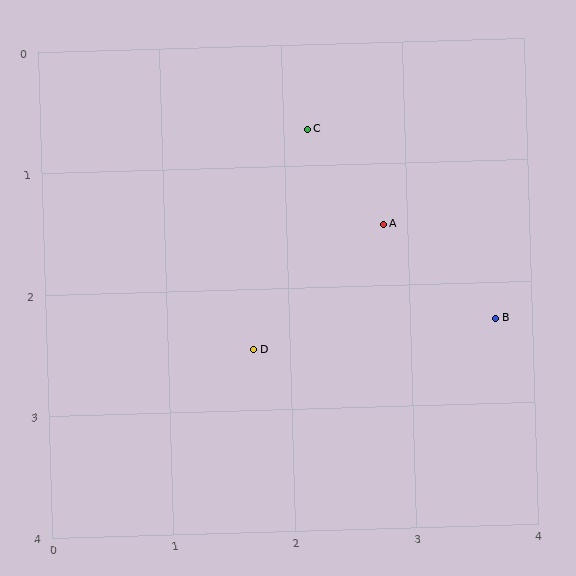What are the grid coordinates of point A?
Point A is at approximately (2.8, 1.5).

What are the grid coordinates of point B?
Point B is at approximately (3.7, 2.3).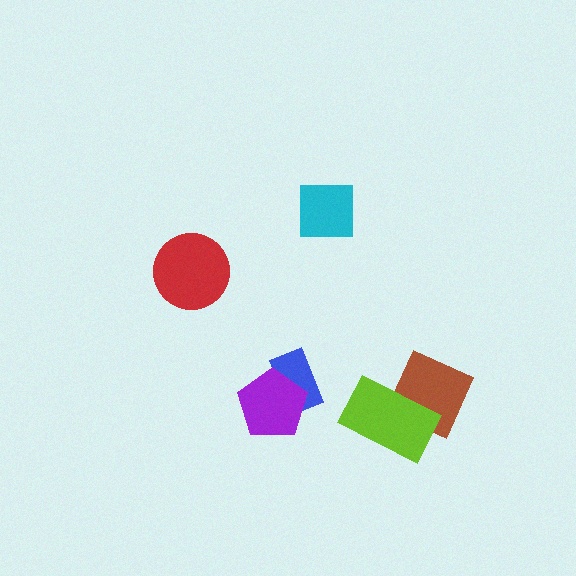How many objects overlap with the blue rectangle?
1 object overlaps with the blue rectangle.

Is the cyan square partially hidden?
No, no other shape covers it.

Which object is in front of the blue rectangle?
The purple pentagon is in front of the blue rectangle.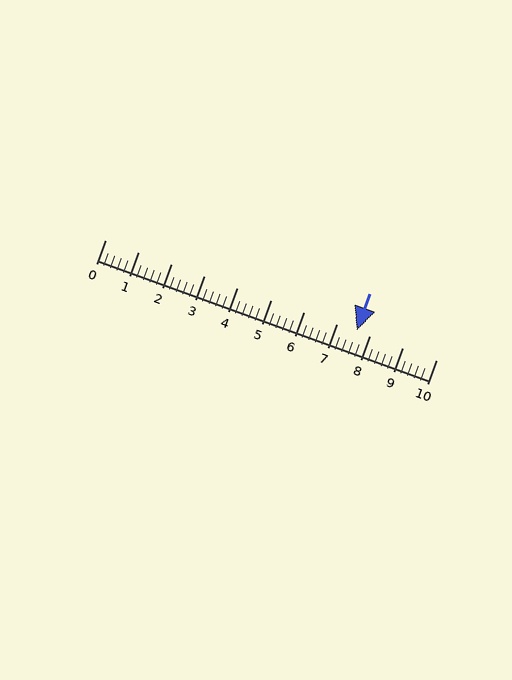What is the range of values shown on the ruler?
The ruler shows values from 0 to 10.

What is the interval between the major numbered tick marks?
The major tick marks are spaced 1 units apart.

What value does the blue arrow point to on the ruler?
The blue arrow points to approximately 7.6.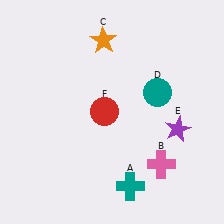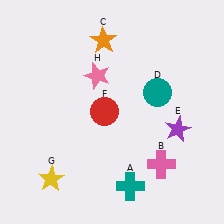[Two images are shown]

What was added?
A yellow star (G), a pink star (H) were added in Image 2.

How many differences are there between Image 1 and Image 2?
There are 2 differences between the two images.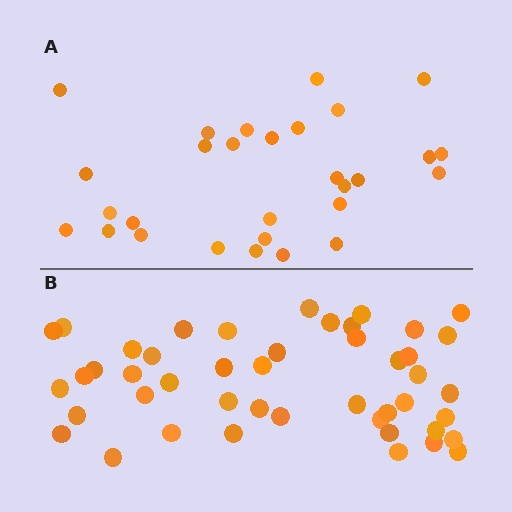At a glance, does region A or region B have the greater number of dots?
Region B (the bottom region) has more dots.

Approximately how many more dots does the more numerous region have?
Region B has approximately 15 more dots than region A.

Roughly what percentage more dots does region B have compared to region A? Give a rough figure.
About 60% more.